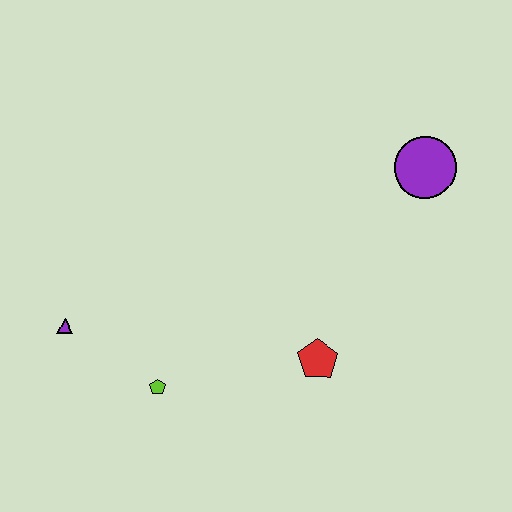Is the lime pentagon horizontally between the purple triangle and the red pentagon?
Yes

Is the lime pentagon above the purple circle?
No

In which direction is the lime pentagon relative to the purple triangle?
The lime pentagon is to the right of the purple triangle.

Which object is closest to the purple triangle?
The lime pentagon is closest to the purple triangle.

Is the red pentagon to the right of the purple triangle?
Yes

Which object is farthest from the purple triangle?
The purple circle is farthest from the purple triangle.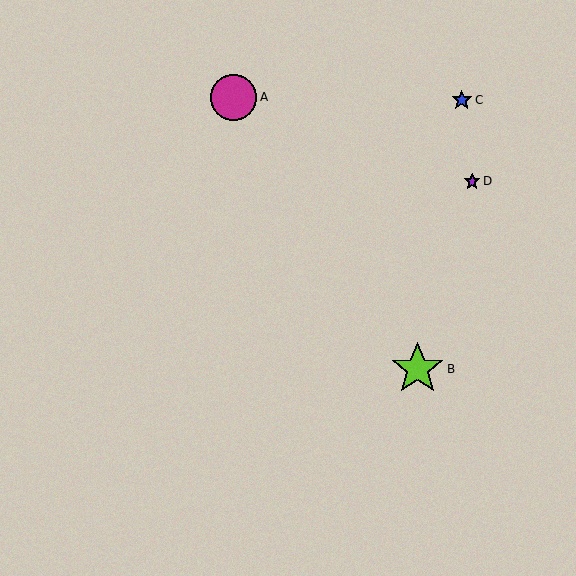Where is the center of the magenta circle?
The center of the magenta circle is at (234, 97).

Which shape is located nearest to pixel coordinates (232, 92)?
The magenta circle (labeled A) at (234, 97) is nearest to that location.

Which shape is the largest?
The lime star (labeled B) is the largest.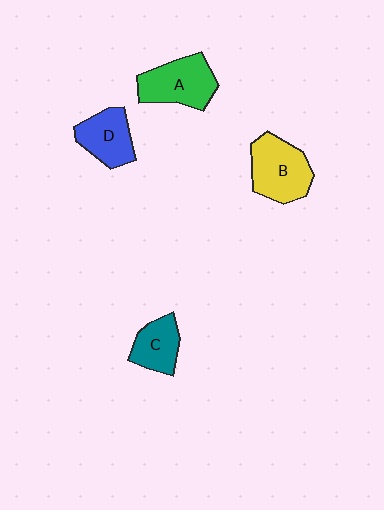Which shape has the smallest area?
Shape C (teal).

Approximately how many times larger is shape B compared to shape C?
Approximately 1.5 times.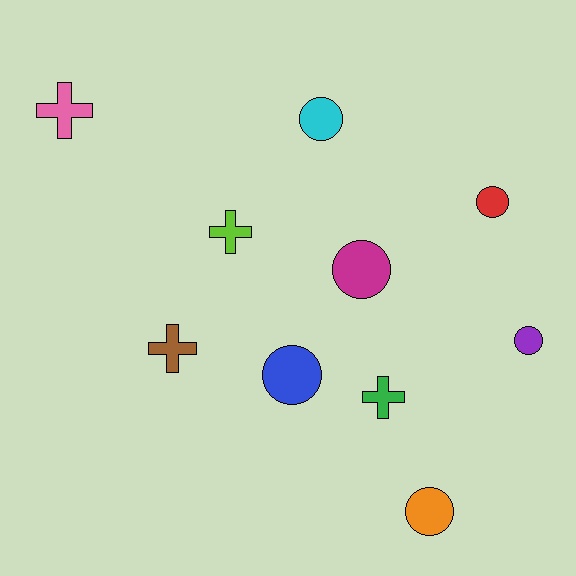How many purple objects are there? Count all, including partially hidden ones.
There is 1 purple object.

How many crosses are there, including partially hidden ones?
There are 4 crosses.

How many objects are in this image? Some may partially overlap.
There are 10 objects.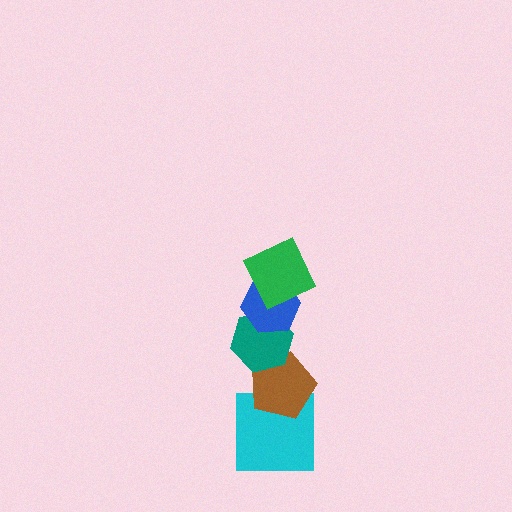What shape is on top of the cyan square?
The brown pentagon is on top of the cyan square.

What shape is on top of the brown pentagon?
The teal hexagon is on top of the brown pentagon.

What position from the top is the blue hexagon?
The blue hexagon is 2nd from the top.